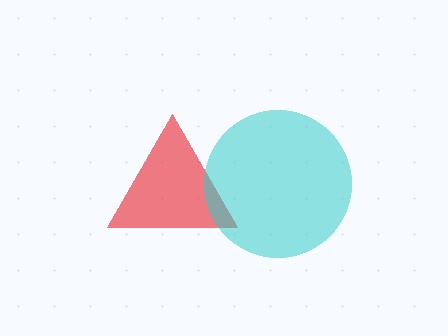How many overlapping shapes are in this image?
There are 2 overlapping shapes in the image.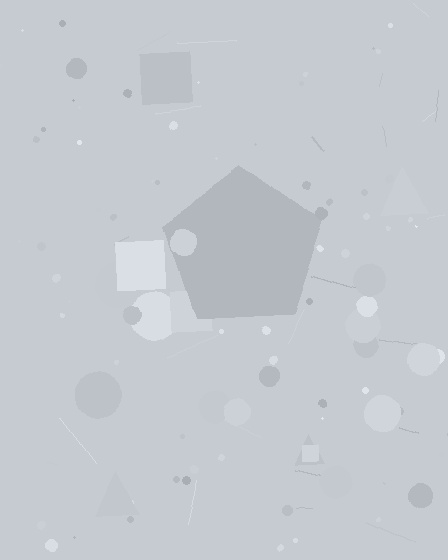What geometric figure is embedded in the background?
A pentagon is embedded in the background.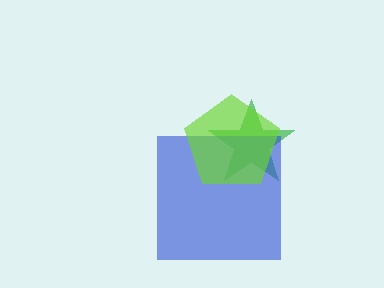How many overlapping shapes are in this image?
There are 3 overlapping shapes in the image.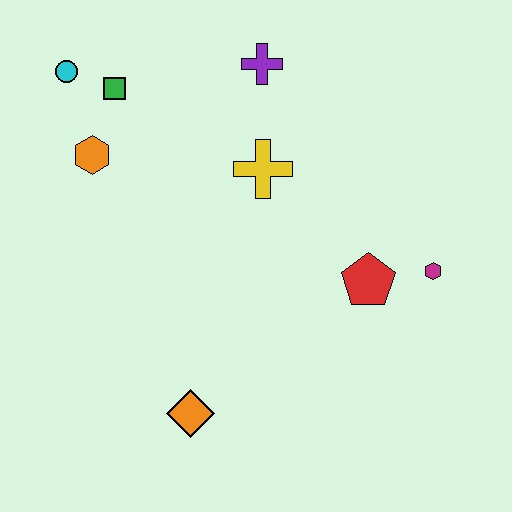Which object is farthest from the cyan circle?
The magenta hexagon is farthest from the cyan circle.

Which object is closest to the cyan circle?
The green square is closest to the cyan circle.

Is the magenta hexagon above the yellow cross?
No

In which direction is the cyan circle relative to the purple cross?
The cyan circle is to the left of the purple cross.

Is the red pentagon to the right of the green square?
Yes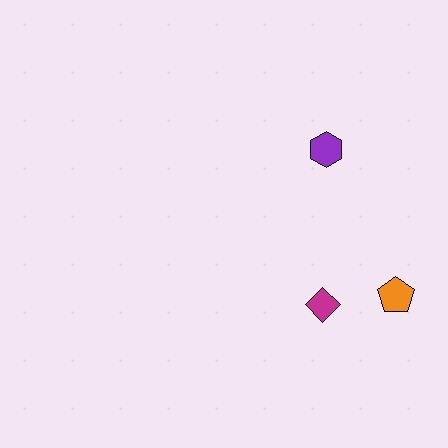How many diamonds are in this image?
There is 1 diamond.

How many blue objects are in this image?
There are no blue objects.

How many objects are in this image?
There are 3 objects.